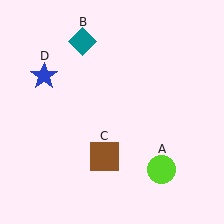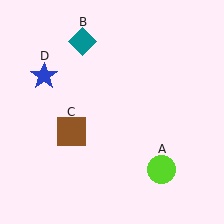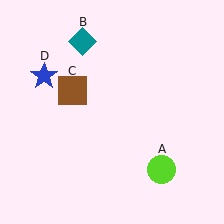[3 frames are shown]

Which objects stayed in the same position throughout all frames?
Lime circle (object A) and teal diamond (object B) and blue star (object D) remained stationary.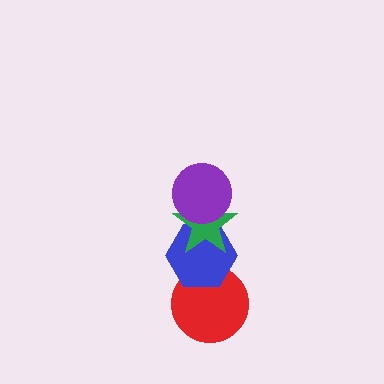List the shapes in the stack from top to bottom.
From top to bottom: the purple circle, the green star, the blue hexagon, the red circle.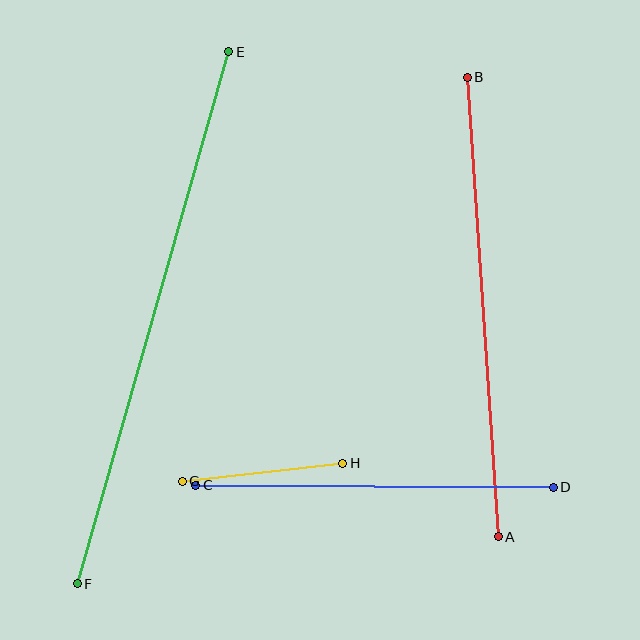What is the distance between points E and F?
The distance is approximately 553 pixels.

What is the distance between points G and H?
The distance is approximately 162 pixels.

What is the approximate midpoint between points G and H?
The midpoint is at approximately (262, 472) pixels.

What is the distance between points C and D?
The distance is approximately 357 pixels.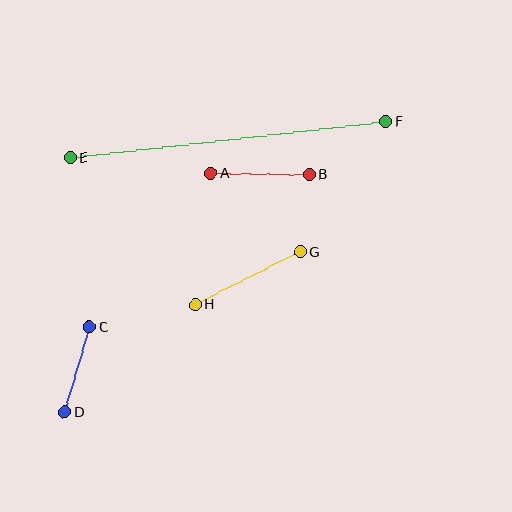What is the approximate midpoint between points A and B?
The midpoint is at approximately (260, 174) pixels.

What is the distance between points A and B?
The distance is approximately 99 pixels.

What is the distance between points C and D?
The distance is approximately 88 pixels.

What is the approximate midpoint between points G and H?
The midpoint is at approximately (248, 278) pixels.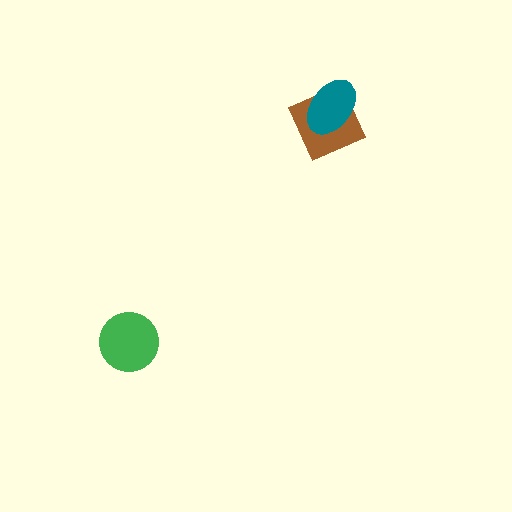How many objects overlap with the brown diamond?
1 object overlaps with the brown diamond.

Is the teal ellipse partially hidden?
No, no other shape covers it.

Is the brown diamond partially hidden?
Yes, it is partially covered by another shape.